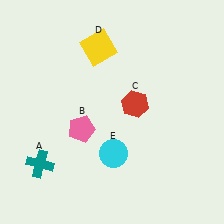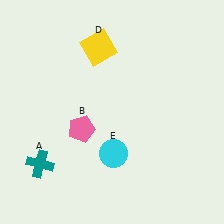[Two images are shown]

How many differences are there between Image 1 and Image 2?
There is 1 difference between the two images.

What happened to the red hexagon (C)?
The red hexagon (C) was removed in Image 2. It was in the top-right area of Image 1.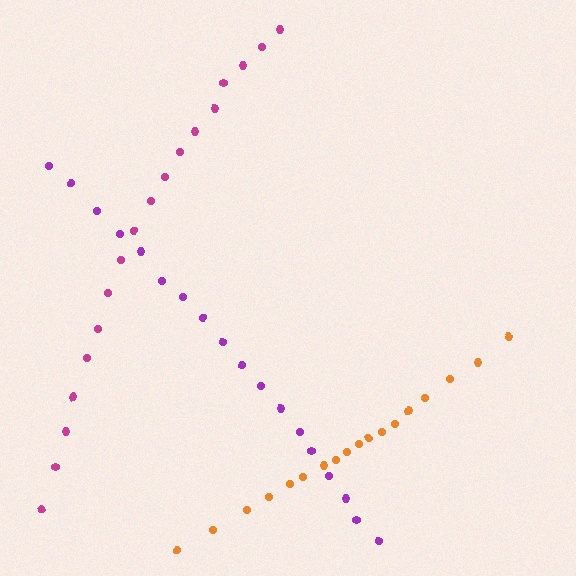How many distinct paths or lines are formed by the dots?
There are 3 distinct paths.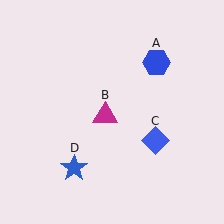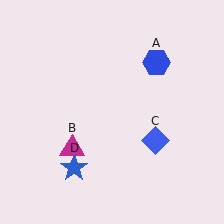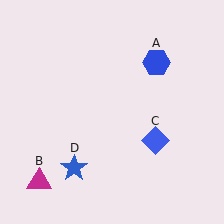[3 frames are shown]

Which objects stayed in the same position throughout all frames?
Blue hexagon (object A) and blue diamond (object C) and blue star (object D) remained stationary.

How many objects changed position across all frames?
1 object changed position: magenta triangle (object B).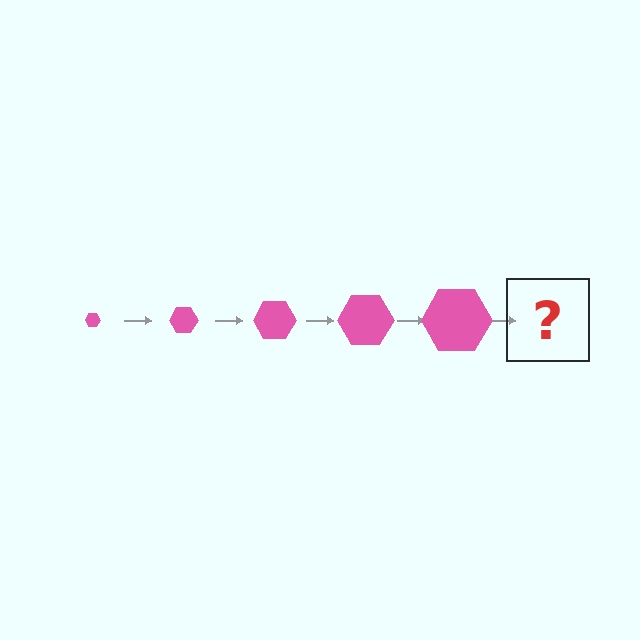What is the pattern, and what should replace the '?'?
The pattern is that the hexagon gets progressively larger each step. The '?' should be a pink hexagon, larger than the previous one.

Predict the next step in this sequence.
The next step is a pink hexagon, larger than the previous one.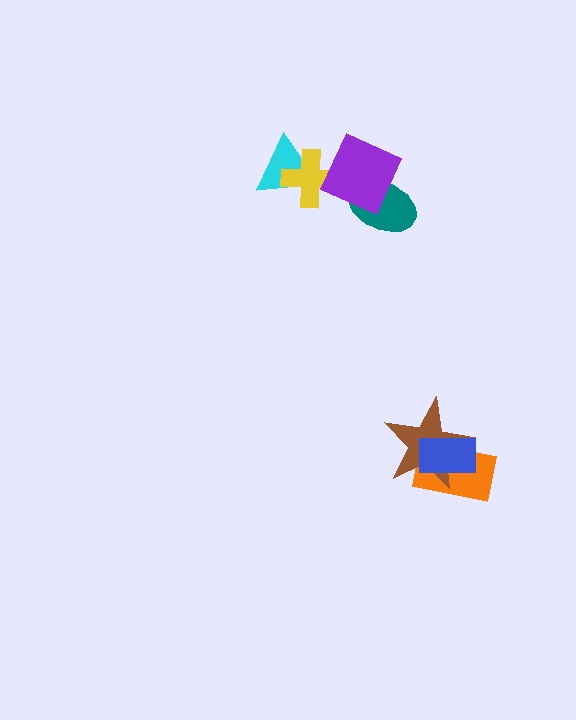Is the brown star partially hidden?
Yes, it is partially covered by another shape.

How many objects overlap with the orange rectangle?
2 objects overlap with the orange rectangle.